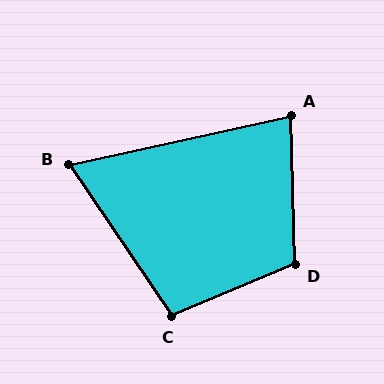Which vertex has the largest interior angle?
D, at approximately 111 degrees.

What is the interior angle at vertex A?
Approximately 79 degrees (acute).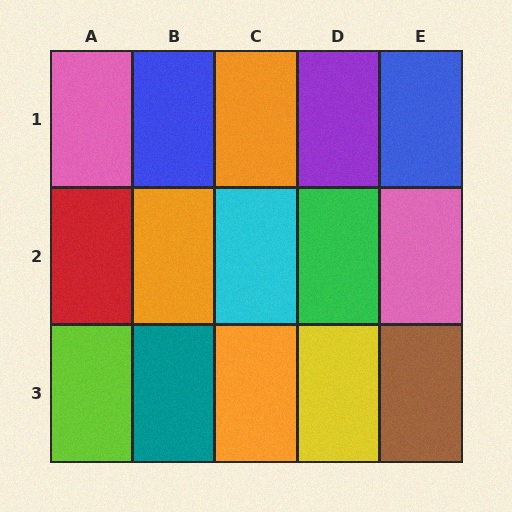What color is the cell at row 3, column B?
Teal.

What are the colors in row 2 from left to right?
Red, orange, cyan, green, pink.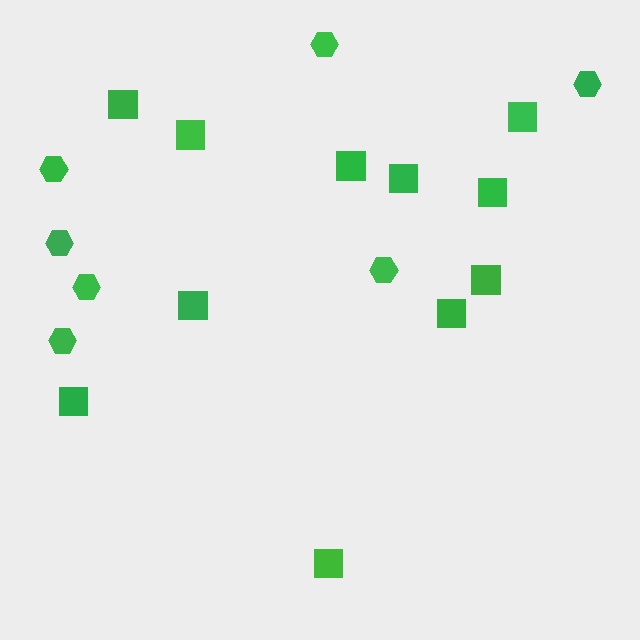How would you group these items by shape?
There are 2 groups: one group of squares (11) and one group of hexagons (7).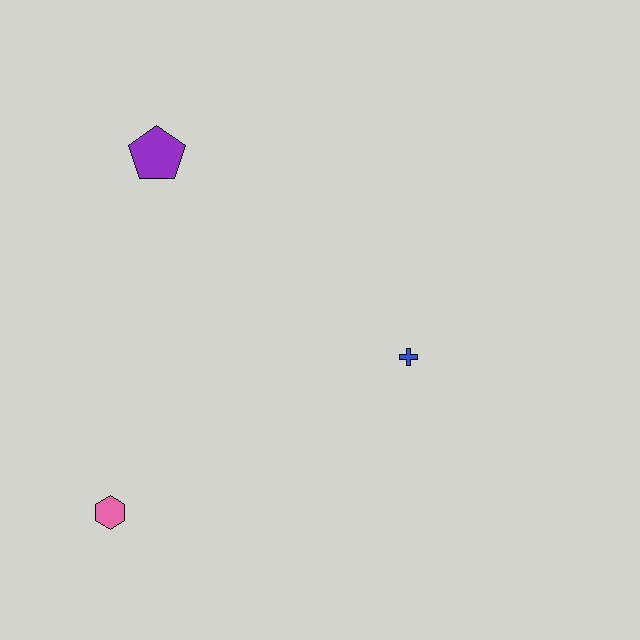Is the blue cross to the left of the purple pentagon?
No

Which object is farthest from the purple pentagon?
The pink hexagon is farthest from the purple pentagon.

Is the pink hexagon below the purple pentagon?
Yes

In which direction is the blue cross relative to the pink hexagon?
The blue cross is to the right of the pink hexagon.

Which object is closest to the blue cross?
The purple pentagon is closest to the blue cross.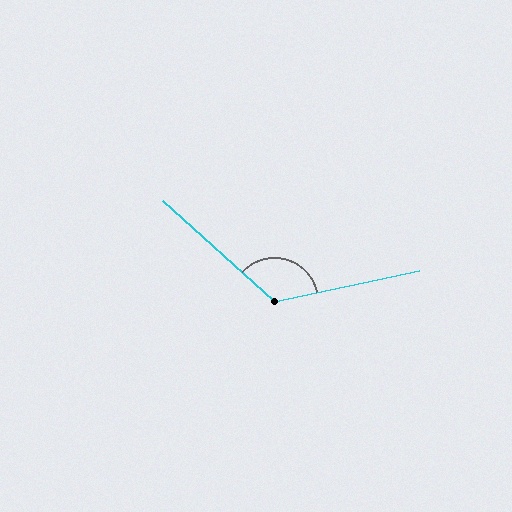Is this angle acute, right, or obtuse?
It is obtuse.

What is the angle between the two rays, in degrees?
Approximately 126 degrees.